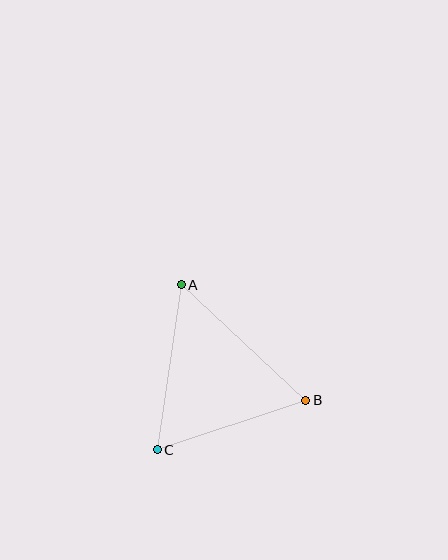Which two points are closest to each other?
Points B and C are closest to each other.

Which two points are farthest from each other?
Points A and B are farthest from each other.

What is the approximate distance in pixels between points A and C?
The distance between A and C is approximately 167 pixels.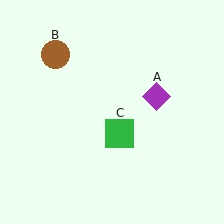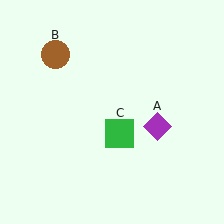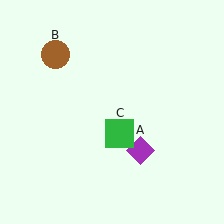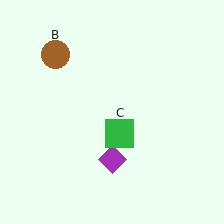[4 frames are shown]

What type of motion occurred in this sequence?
The purple diamond (object A) rotated clockwise around the center of the scene.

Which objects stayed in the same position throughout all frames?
Brown circle (object B) and green square (object C) remained stationary.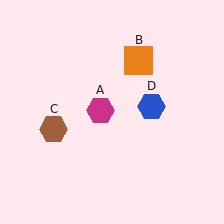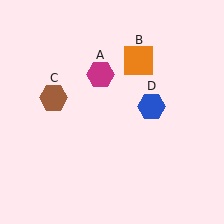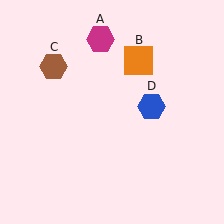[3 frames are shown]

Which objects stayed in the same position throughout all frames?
Orange square (object B) and blue hexagon (object D) remained stationary.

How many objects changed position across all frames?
2 objects changed position: magenta hexagon (object A), brown hexagon (object C).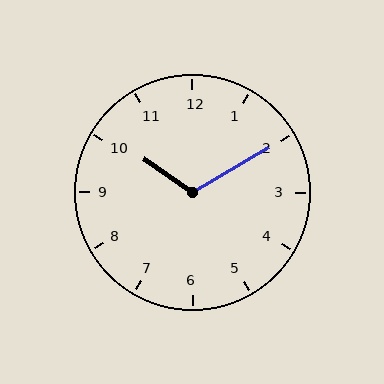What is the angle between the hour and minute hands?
Approximately 115 degrees.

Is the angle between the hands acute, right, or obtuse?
It is obtuse.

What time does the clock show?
10:10.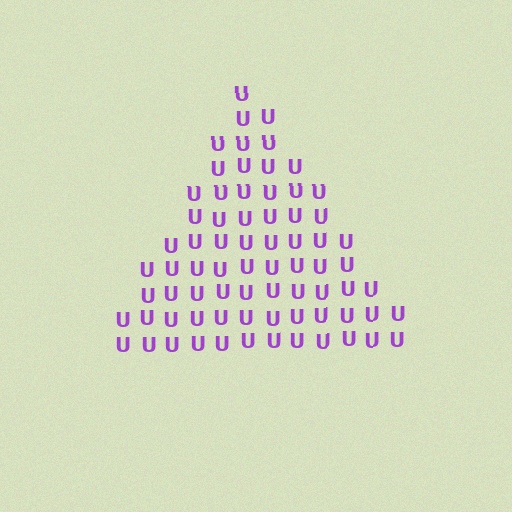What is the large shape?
The large shape is a triangle.